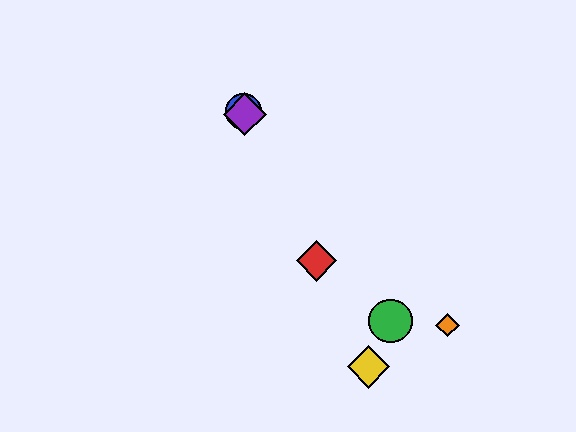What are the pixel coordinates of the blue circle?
The blue circle is at (243, 111).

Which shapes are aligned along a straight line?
The red diamond, the blue circle, the yellow diamond, the purple diamond are aligned along a straight line.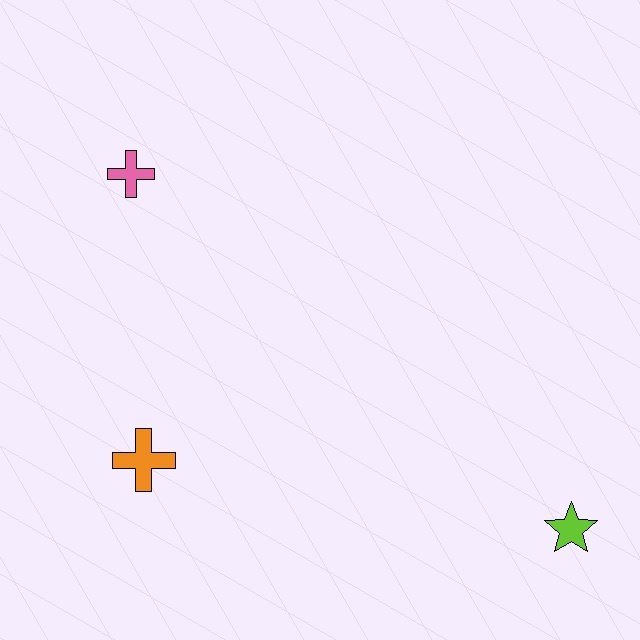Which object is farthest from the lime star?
The pink cross is farthest from the lime star.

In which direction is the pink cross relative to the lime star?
The pink cross is to the left of the lime star.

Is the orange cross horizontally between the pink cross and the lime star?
Yes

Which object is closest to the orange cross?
The pink cross is closest to the orange cross.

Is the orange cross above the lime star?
Yes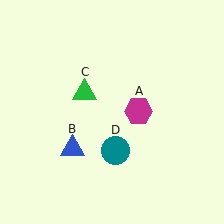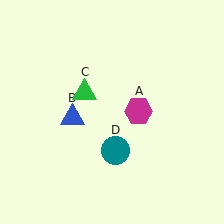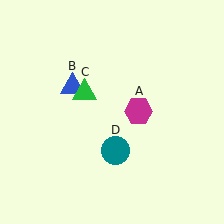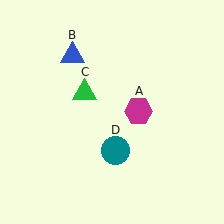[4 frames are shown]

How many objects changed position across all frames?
1 object changed position: blue triangle (object B).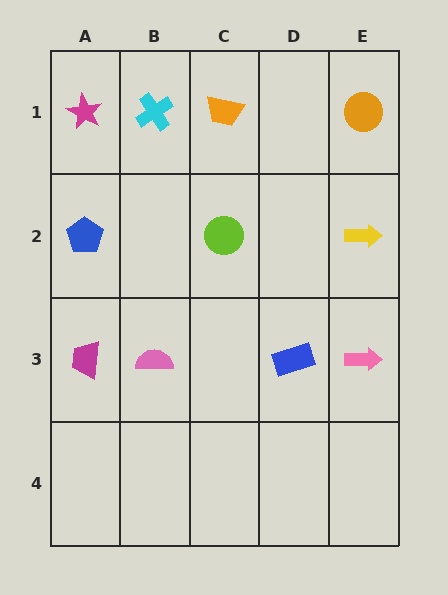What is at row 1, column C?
An orange trapezoid.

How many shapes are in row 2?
3 shapes.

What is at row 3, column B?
A pink semicircle.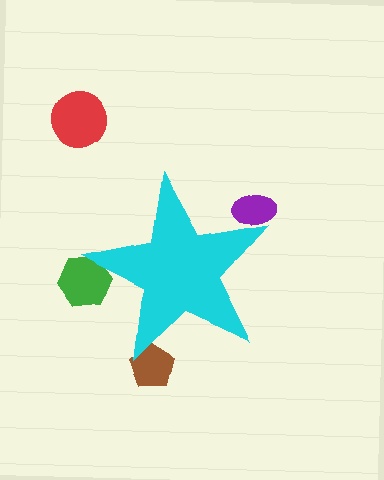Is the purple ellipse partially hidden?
Yes, the purple ellipse is partially hidden behind the cyan star.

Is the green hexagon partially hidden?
Yes, the green hexagon is partially hidden behind the cyan star.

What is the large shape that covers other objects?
A cyan star.